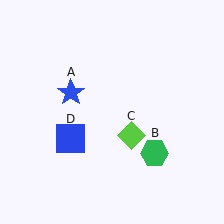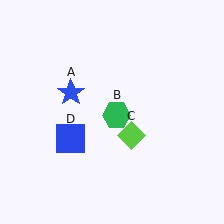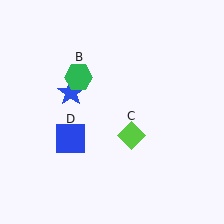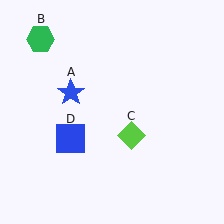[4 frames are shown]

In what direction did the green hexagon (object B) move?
The green hexagon (object B) moved up and to the left.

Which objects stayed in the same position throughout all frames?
Blue star (object A) and lime diamond (object C) and blue square (object D) remained stationary.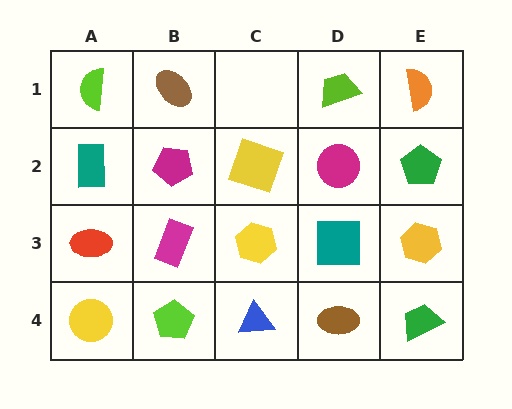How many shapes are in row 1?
4 shapes.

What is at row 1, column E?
An orange semicircle.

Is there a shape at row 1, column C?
No, that cell is empty.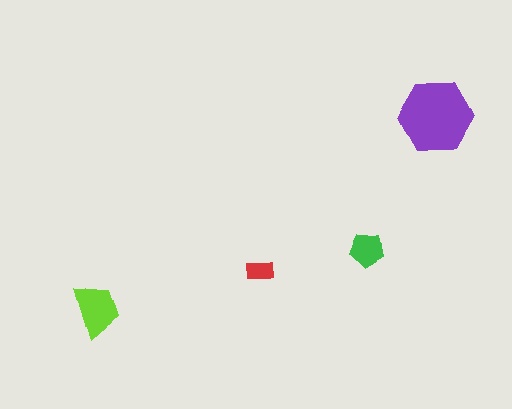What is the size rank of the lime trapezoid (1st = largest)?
2nd.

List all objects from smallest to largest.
The red rectangle, the green pentagon, the lime trapezoid, the purple hexagon.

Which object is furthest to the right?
The purple hexagon is rightmost.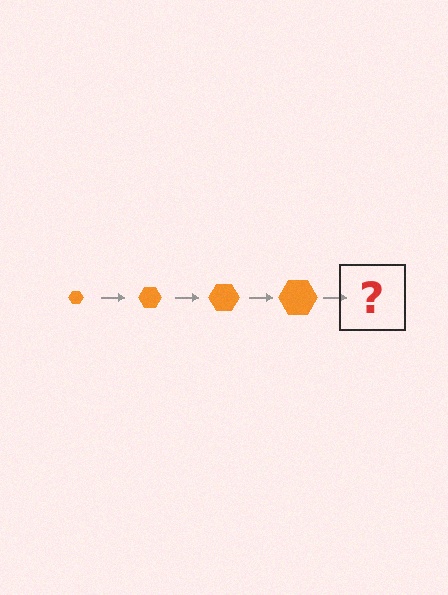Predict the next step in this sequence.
The next step is an orange hexagon, larger than the previous one.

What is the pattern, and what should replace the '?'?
The pattern is that the hexagon gets progressively larger each step. The '?' should be an orange hexagon, larger than the previous one.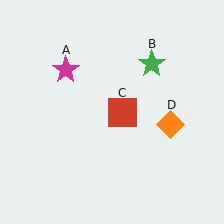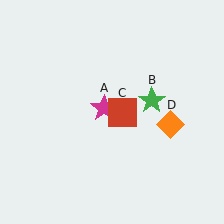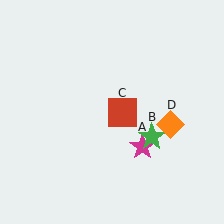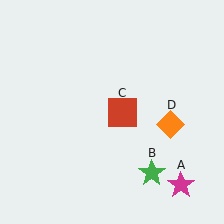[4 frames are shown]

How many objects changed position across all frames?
2 objects changed position: magenta star (object A), green star (object B).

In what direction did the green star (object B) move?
The green star (object B) moved down.